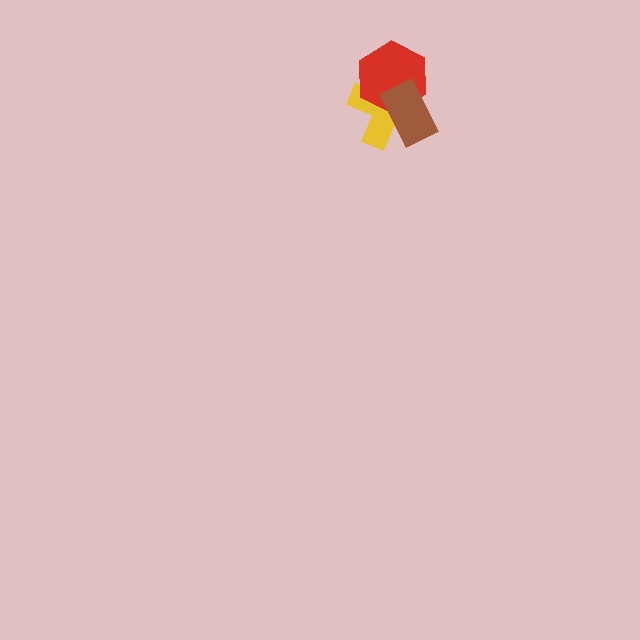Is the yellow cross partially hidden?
Yes, it is partially covered by another shape.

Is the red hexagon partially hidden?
Yes, it is partially covered by another shape.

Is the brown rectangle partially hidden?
No, no other shape covers it.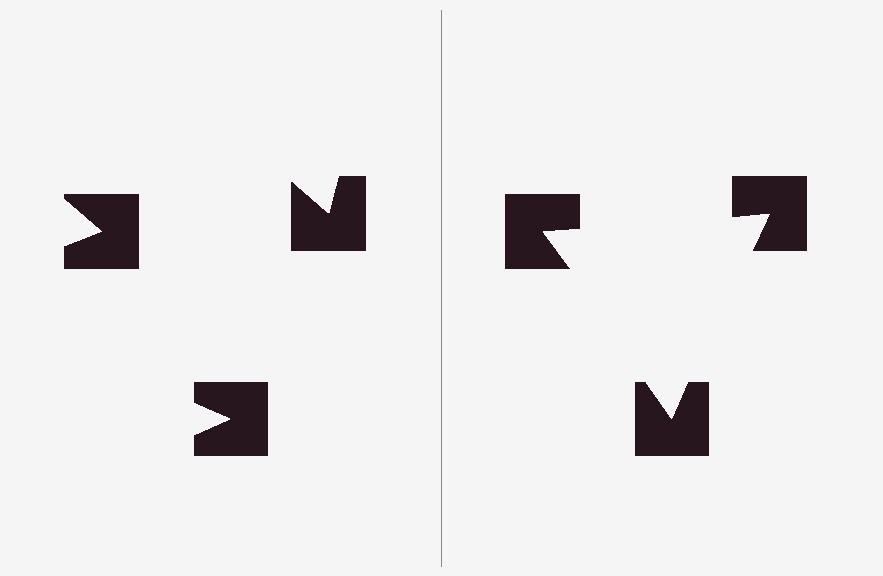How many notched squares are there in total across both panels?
6 — 3 on each side.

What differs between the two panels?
The notched squares are positioned identically on both sides; only the wedge orientations differ. On the right they align to a triangle; on the left they are misaligned.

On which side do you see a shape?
An illusory triangle appears on the right side. On the left side the wedge cuts are rotated, so no coherent shape forms.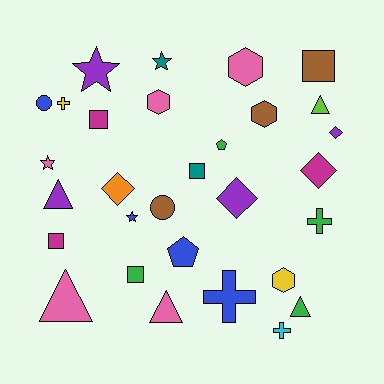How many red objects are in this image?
There are no red objects.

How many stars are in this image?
There are 4 stars.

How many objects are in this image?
There are 30 objects.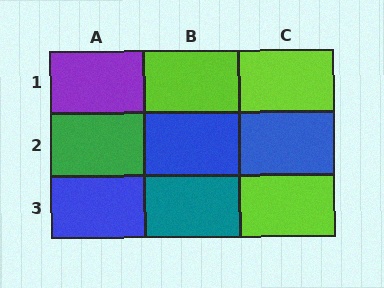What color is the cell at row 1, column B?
Lime.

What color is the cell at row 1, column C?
Lime.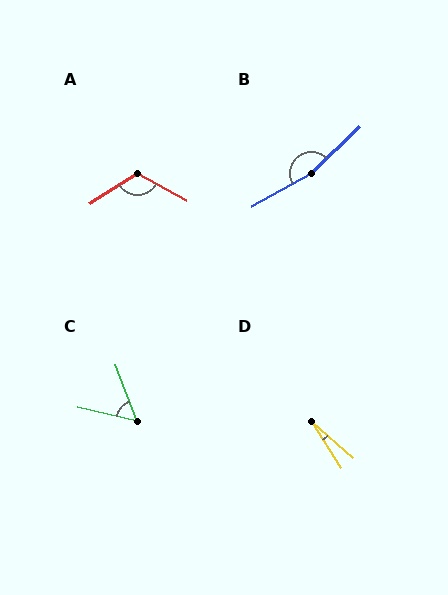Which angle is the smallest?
D, at approximately 17 degrees.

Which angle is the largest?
B, at approximately 164 degrees.